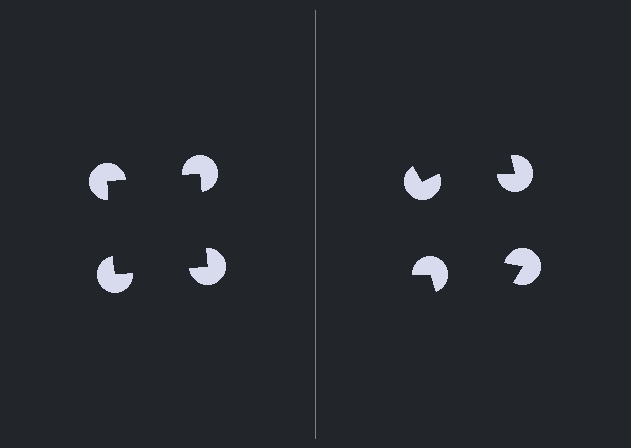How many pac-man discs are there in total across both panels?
8 — 4 on each side.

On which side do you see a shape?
An illusory square appears on the left side. On the right side the wedge cuts are rotated, so no coherent shape forms.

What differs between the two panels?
The pac-man discs are positioned identically on both sides; only the wedge orientations differ. On the left they align to a square; on the right they are misaligned.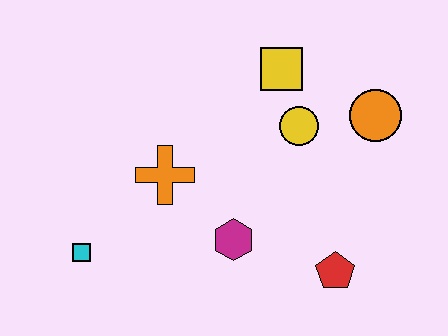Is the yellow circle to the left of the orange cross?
No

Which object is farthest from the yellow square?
The cyan square is farthest from the yellow square.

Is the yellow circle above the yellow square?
No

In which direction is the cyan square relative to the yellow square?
The cyan square is to the left of the yellow square.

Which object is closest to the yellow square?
The yellow circle is closest to the yellow square.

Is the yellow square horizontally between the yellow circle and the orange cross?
Yes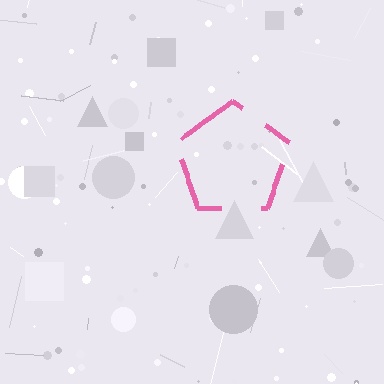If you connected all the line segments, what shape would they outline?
They would outline a pentagon.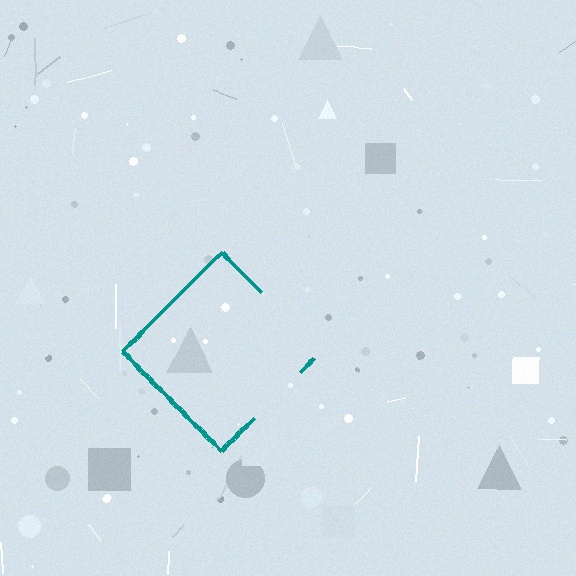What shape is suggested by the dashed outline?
The dashed outline suggests a diamond.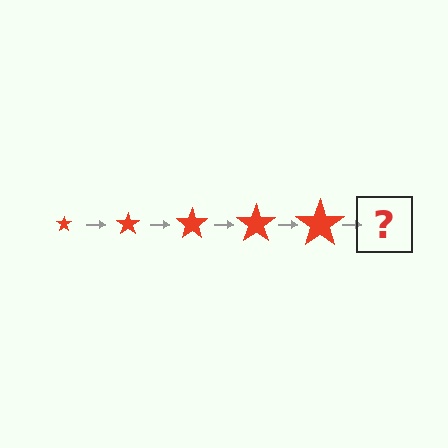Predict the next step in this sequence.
The next step is a red star, larger than the previous one.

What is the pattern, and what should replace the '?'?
The pattern is that the star gets progressively larger each step. The '?' should be a red star, larger than the previous one.